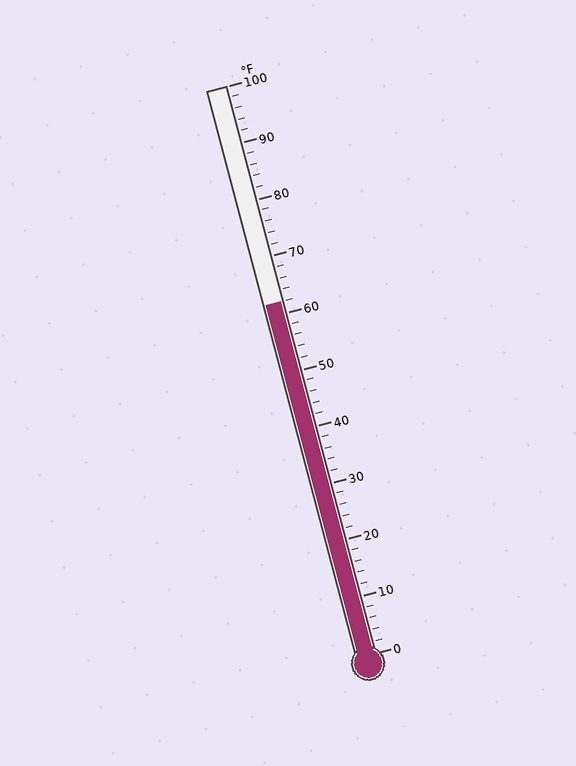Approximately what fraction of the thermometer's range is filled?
The thermometer is filled to approximately 60% of its range.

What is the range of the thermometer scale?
The thermometer scale ranges from 0°F to 100°F.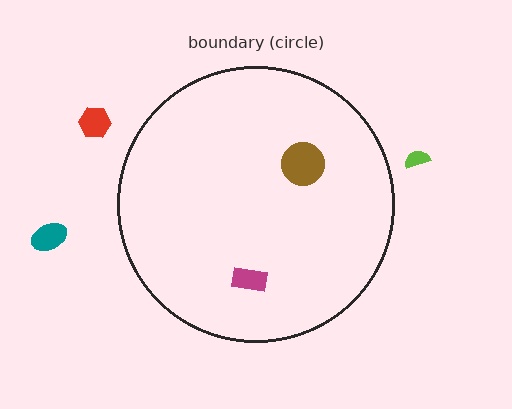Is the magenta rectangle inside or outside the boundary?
Inside.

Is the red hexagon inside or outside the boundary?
Outside.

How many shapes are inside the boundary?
2 inside, 3 outside.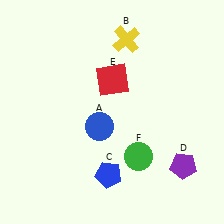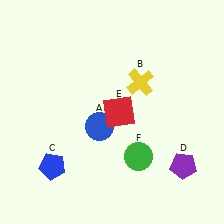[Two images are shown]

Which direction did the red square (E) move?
The red square (E) moved down.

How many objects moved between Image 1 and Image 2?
3 objects moved between the two images.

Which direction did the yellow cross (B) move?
The yellow cross (B) moved down.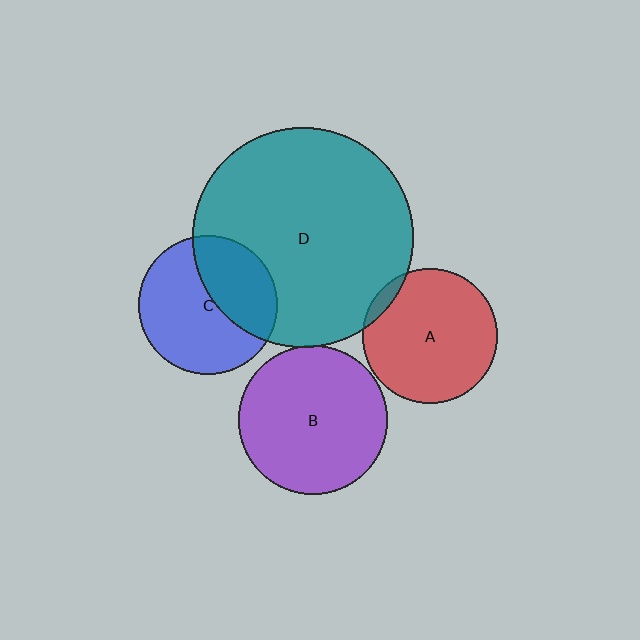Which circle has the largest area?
Circle D (teal).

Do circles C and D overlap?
Yes.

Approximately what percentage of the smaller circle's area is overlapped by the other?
Approximately 40%.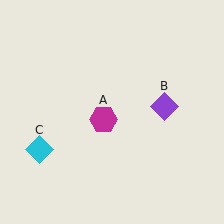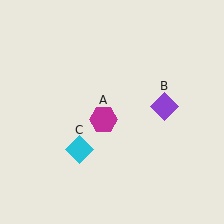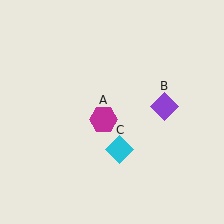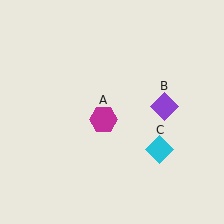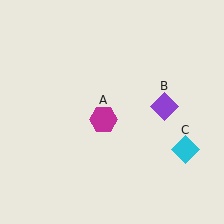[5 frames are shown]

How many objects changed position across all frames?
1 object changed position: cyan diamond (object C).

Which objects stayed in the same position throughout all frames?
Magenta hexagon (object A) and purple diamond (object B) remained stationary.